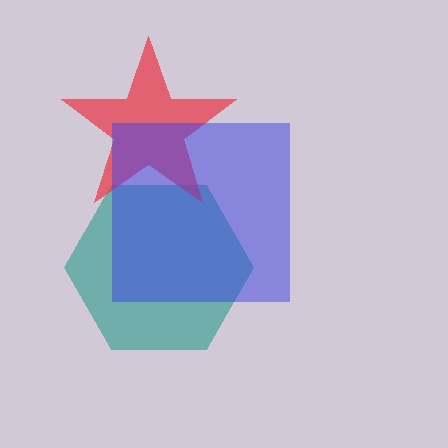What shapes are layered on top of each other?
The layered shapes are: a teal hexagon, a red star, a blue square.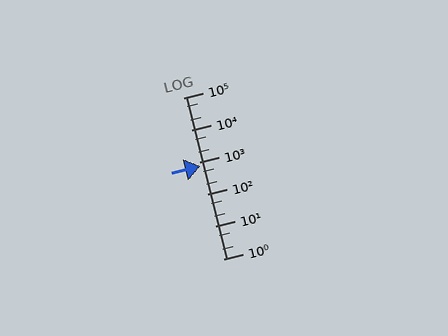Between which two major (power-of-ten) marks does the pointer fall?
The pointer is between 100 and 1000.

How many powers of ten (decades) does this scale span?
The scale spans 5 decades, from 1 to 100000.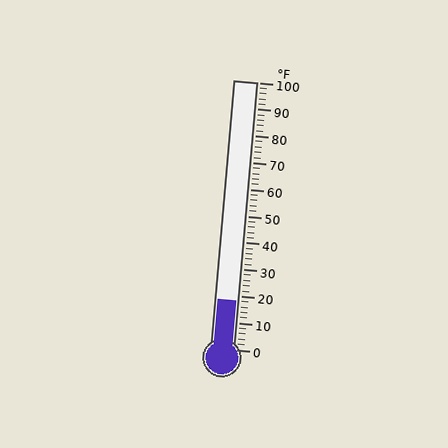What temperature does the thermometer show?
The thermometer shows approximately 18°F.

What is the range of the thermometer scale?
The thermometer scale ranges from 0°F to 100°F.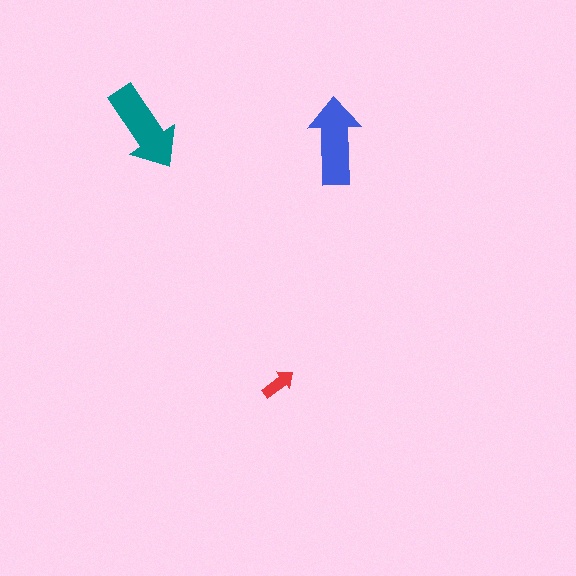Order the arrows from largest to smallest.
the teal one, the blue one, the red one.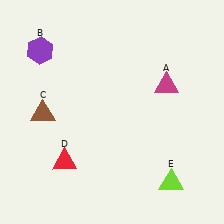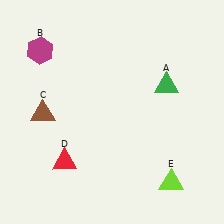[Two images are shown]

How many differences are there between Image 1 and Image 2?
There are 2 differences between the two images.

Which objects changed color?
A changed from magenta to green. B changed from purple to magenta.